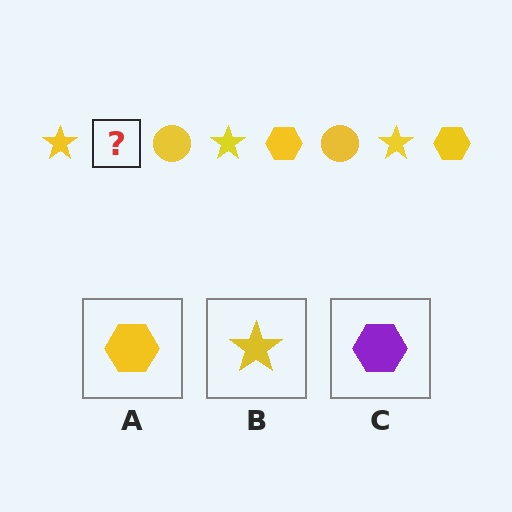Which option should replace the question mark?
Option A.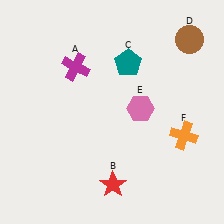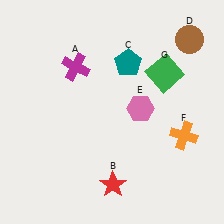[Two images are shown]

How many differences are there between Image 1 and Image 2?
There is 1 difference between the two images.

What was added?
A green square (G) was added in Image 2.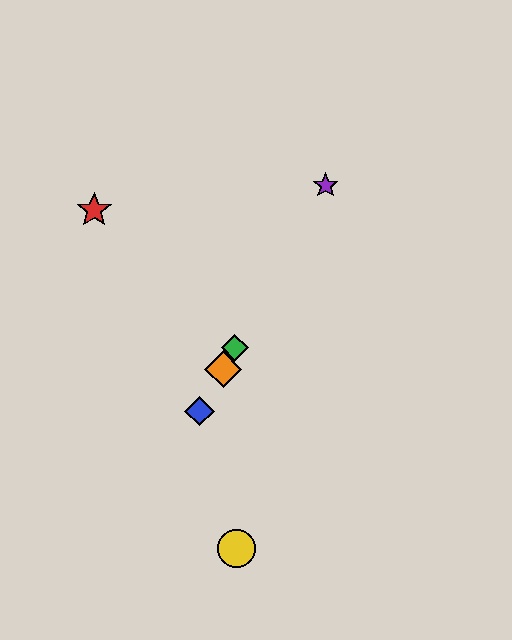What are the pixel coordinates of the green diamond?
The green diamond is at (235, 348).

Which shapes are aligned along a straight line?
The blue diamond, the green diamond, the purple star, the orange diamond are aligned along a straight line.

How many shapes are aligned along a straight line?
4 shapes (the blue diamond, the green diamond, the purple star, the orange diamond) are aligned along a straight line.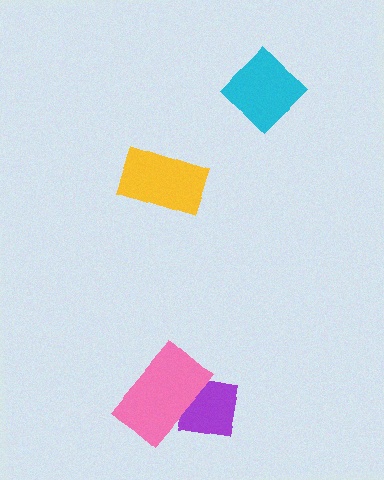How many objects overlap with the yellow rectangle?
0 objects overlap with the yellow rectangle.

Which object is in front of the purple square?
The pink rectangle is in front of the purple square.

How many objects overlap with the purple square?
1 object overlaps with the purple square.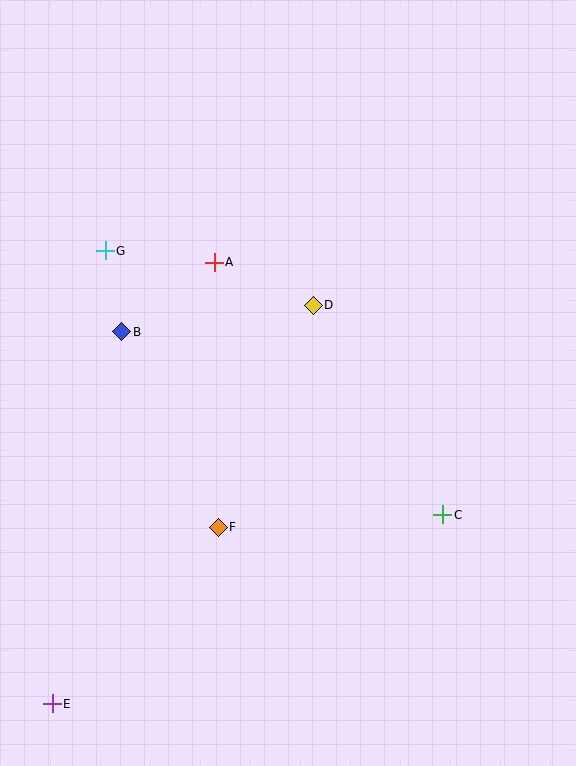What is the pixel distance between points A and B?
The distance between A and B is 116 pixels.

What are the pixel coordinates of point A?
Point A is at (214, 262).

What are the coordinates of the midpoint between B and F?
The midpoint between B and F is at (170, 430).